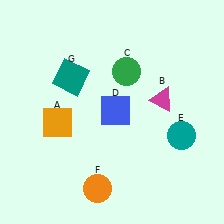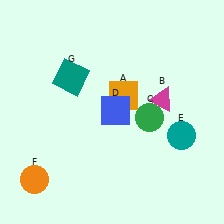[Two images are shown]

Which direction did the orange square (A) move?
The orange square (A) moved right.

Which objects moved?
The objects that moved are: the orange square (A), the green circle (C), the orange circle (F).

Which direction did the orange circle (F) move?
The orange circle (F) moved left.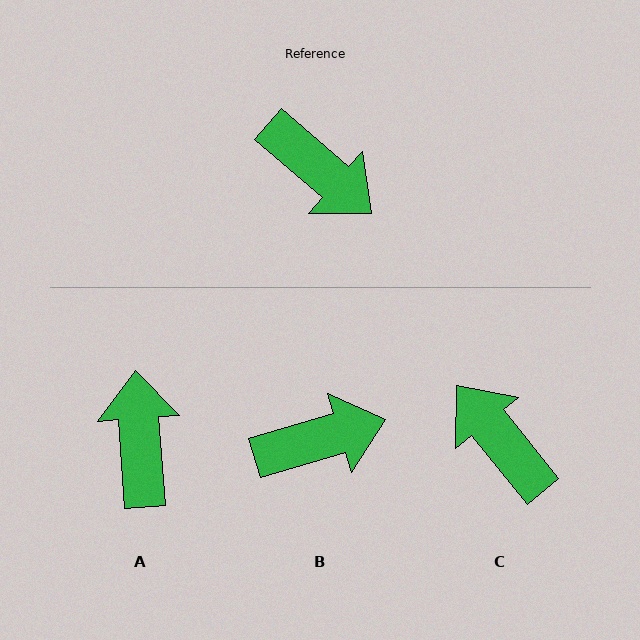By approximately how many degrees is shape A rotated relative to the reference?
Approximately 135 degrees counter-clockwise.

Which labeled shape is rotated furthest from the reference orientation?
C, about 170 degrees away.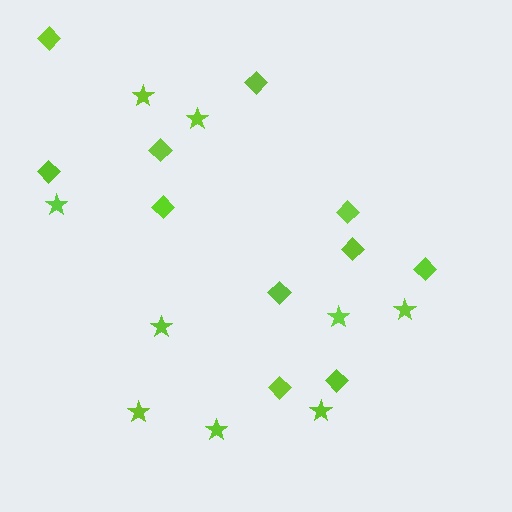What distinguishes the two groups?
There are 2 groups: one group of diamonds (11) and one group of stars (9).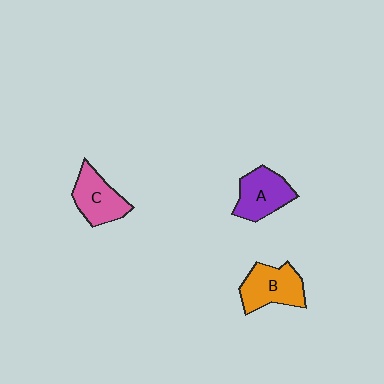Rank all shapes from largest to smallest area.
From largest to smallest: B (orange), A (purple), C (pink).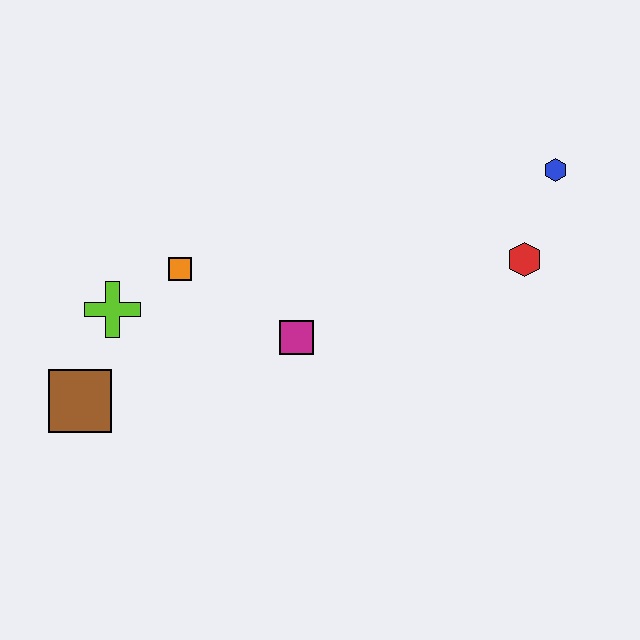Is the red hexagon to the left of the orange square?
No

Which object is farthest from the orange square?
The blue hexagon is farthest from the orange square.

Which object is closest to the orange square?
The lime cross is closest to the orange square.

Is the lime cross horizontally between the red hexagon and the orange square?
No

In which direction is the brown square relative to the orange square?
The brown square is below the orange square.